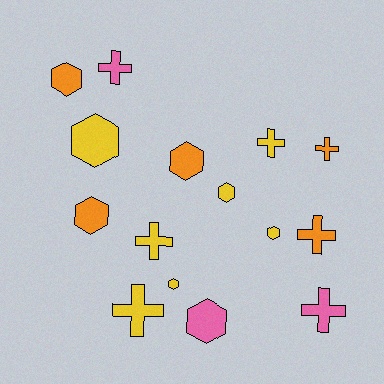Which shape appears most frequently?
Hexagon, with 8 objects.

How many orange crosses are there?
There are 2 orange crosses.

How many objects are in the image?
There are 15 objects.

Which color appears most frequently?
Yellow, with 7 objects.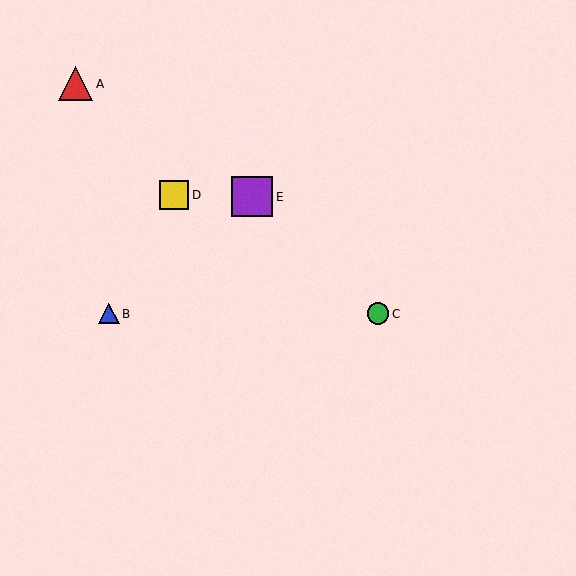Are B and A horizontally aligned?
No, B is at y≈314 and A is at y≈84.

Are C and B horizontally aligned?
Yes, both are at y≈314.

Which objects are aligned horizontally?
Objects B, C are aligned horizontally.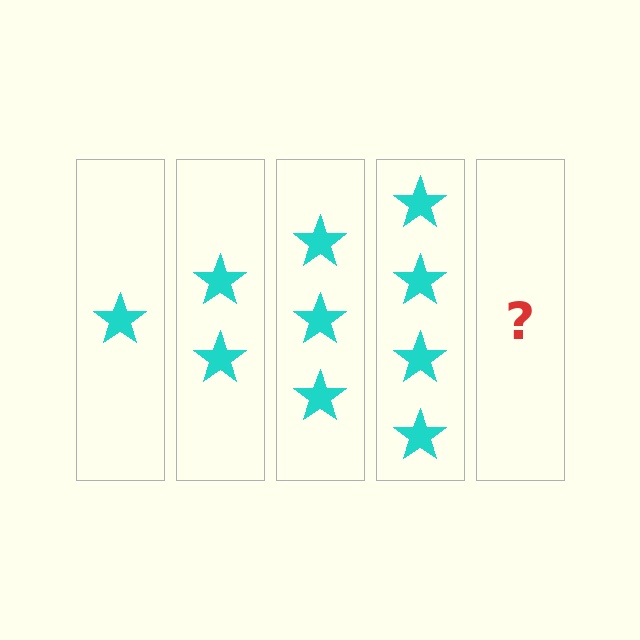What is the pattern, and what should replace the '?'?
The pattern is that each step adds one more star. The '?' should be 5 stars.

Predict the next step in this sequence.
The next step is 5 stars.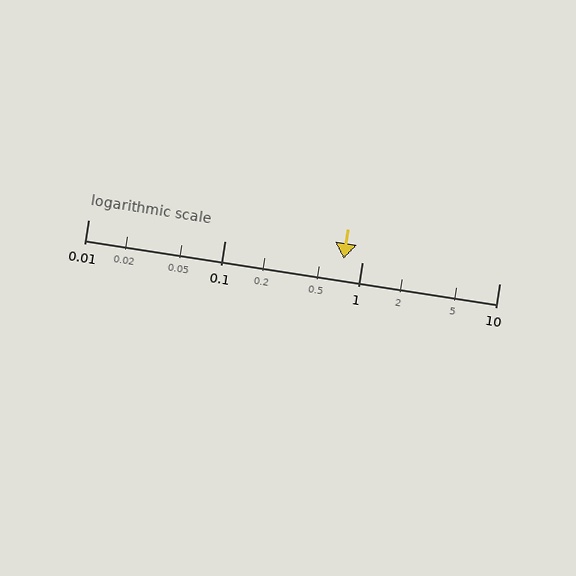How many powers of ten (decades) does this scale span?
The scale spans 3 decades, from 0.01 to 10.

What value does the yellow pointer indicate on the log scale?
The pointer indicates approximately 0.73.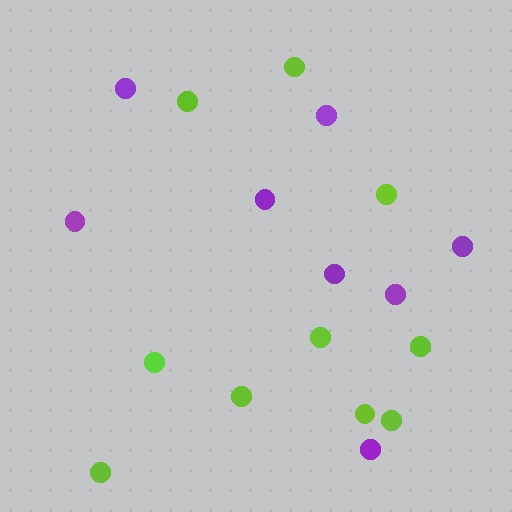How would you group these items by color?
There are 2 groups: one group of purple circles (8) and one group of lime circles (10).